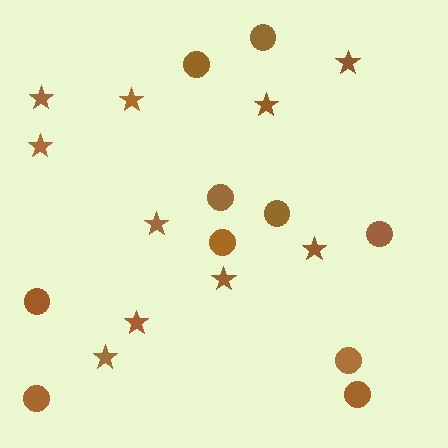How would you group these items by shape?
There are 2 groups: one group of stars (10) and one group of circles (10).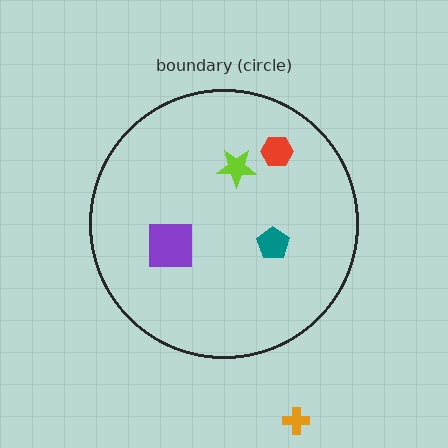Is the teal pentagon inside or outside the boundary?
Inside.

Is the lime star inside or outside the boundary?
Inside.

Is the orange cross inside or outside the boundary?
Outside.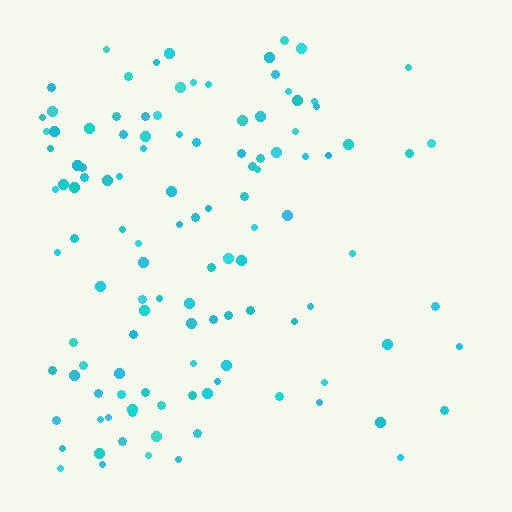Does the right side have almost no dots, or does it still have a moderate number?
Still a moderate number, just noticeably fewer than the left.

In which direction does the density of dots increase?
From right to left, with the left side densest.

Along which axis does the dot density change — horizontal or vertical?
Horizontal.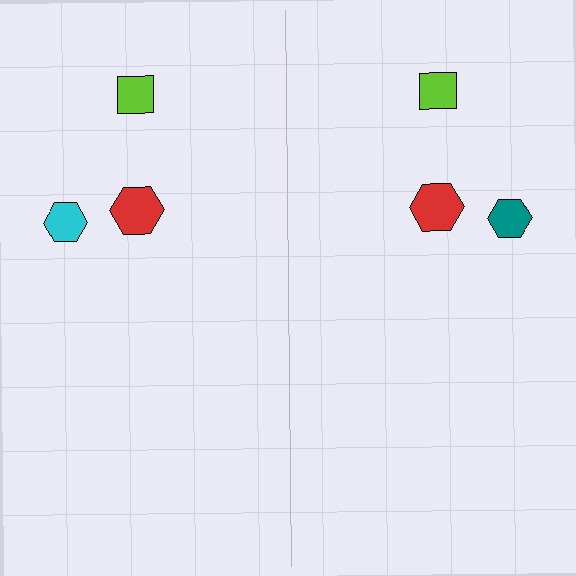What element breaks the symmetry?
The teal hexagon on the right side breaks the symmetry — its mirror counterpart is cyan.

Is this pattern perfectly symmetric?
No, the pattern is not perfectly symmetric. The teal hexagon on the right side breaks the symmetry — its mirror counterpart is cyan.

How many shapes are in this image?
There are 6 shapes in this image.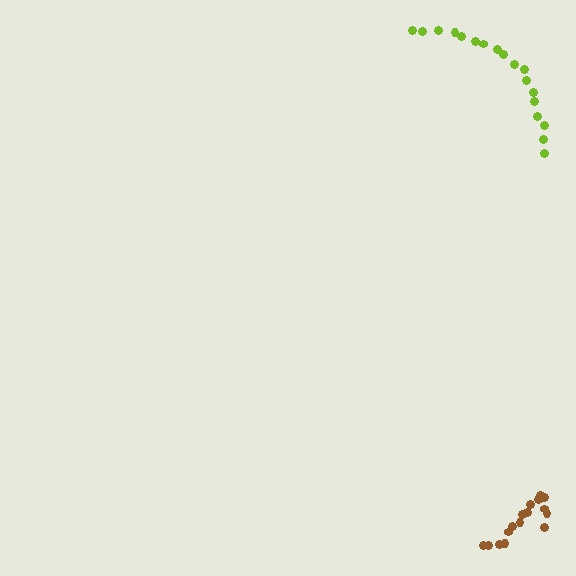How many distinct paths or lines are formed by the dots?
There are 2 distinct paths.